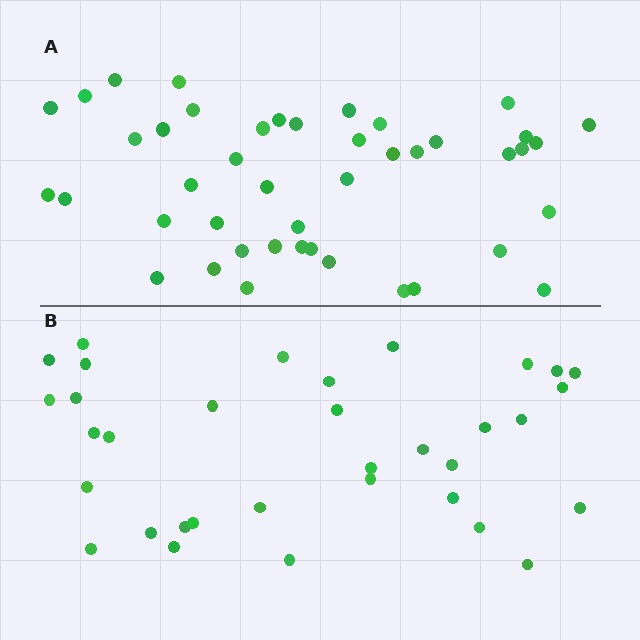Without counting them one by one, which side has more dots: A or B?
Region A (the top region) has more dots.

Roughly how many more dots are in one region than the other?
Region A has roughly 10 or so more dots than region B.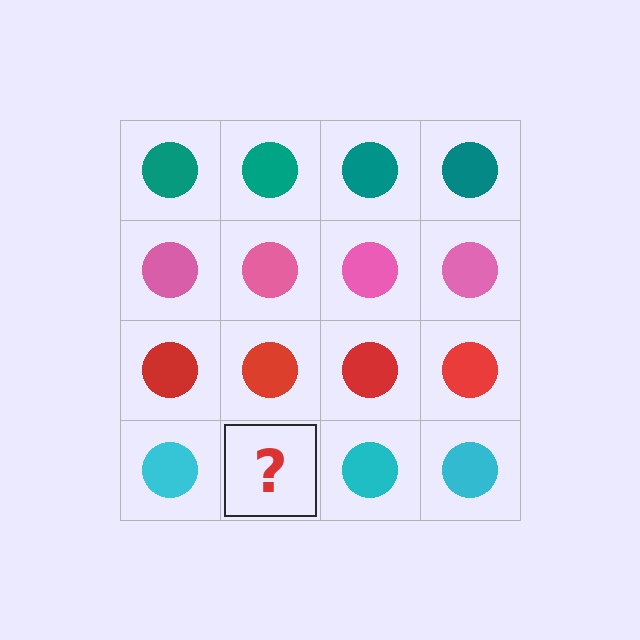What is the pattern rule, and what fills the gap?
The rule is that each row has a consistent color. The gap should be filled with a cyan circle.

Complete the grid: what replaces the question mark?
The question mark should be replaced with a cyan circle.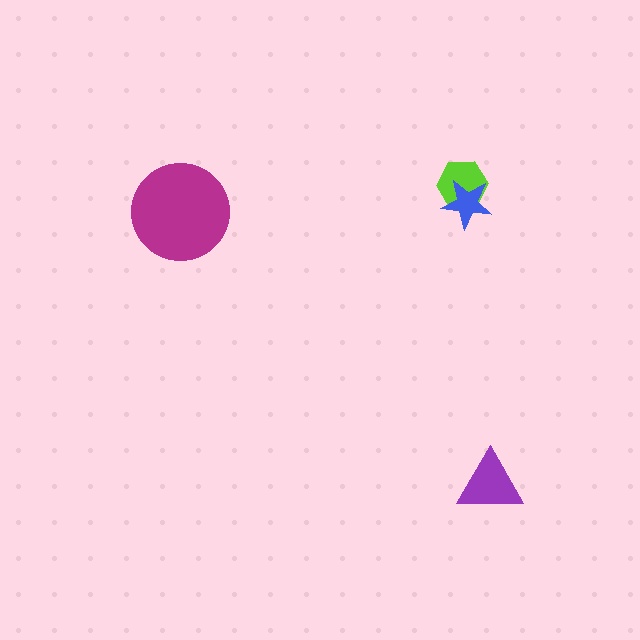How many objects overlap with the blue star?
1 object overlaps with the blue star.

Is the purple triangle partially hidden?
No, no other shape covers it.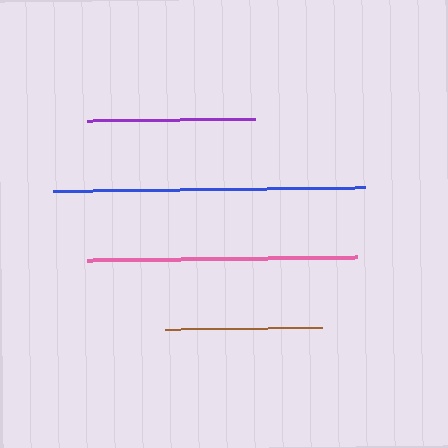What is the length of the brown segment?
The brown segment is approximately 156 pixels long.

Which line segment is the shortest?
The brown line is the shortest at approximately 156 pixels.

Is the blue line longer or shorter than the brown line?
The blue line is longer than the brown line.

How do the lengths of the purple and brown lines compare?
The purple and brown lines are approximately the same length.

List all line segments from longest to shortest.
From longest to shortest: blue, pink, purple, brown.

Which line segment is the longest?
The blue line is the longest at approximately 312 pixels.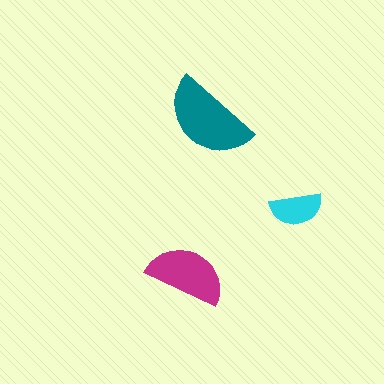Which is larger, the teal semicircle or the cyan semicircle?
The teal one.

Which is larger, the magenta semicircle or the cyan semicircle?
The magenta one.